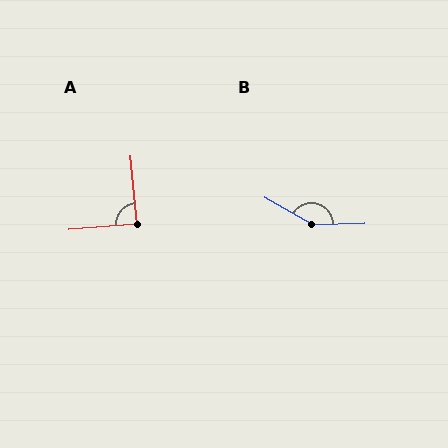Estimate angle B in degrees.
Approximately 149 degrees.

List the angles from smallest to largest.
A (90°), B (149°).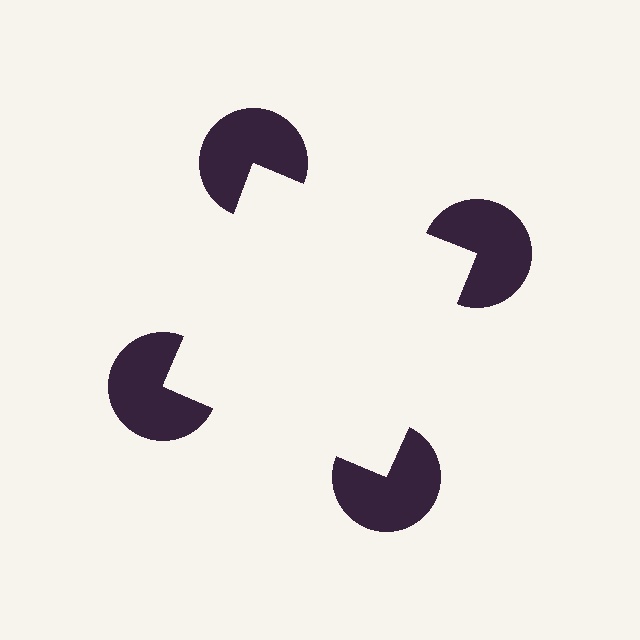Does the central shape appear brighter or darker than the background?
It typically appears slightly brighter than the background, even though no actual brightness change is drawn.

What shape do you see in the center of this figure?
An illusory square — its edges are inferred from the aligned wedge cuts in the pac-man discs, not physically drawn.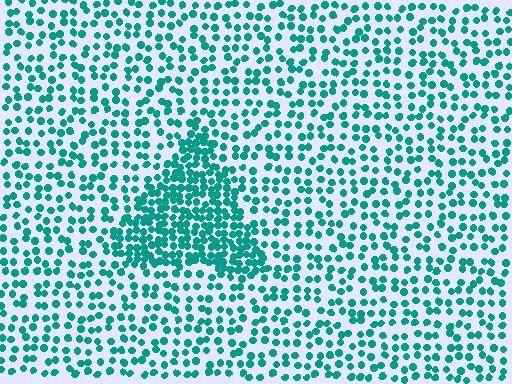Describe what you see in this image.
The image contains small teal elements arranged at two different densities. A triangle-shaped region is visible where the elements are more densely packed than the surrounding area.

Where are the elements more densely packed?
The elements are more densely packed inside the triangle boundary.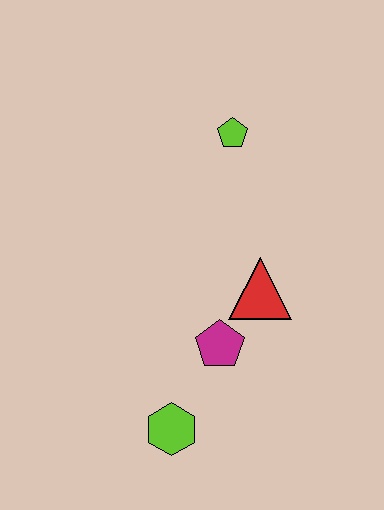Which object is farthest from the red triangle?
The lime hexagon is farthest from the red triangle.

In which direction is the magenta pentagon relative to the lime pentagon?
The magenta pentagon is below the lime pentagon.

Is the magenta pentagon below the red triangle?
Yes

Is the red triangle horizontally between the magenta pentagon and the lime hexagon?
No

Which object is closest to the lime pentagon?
The red triangle is closest to the lime pentagon.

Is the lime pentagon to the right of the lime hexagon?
Yes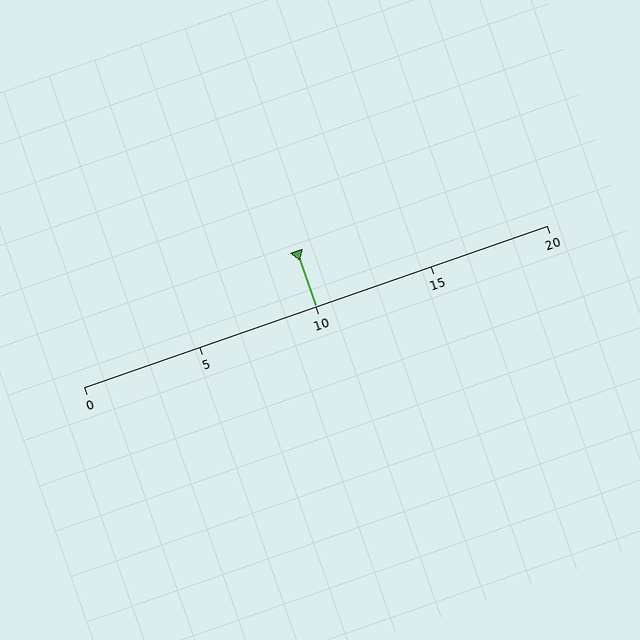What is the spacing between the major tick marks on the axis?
The major ticks are spaced 5 apart.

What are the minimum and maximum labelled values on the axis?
The axis runs from 0 to 20.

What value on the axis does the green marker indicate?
The marker indicates approximately 10.